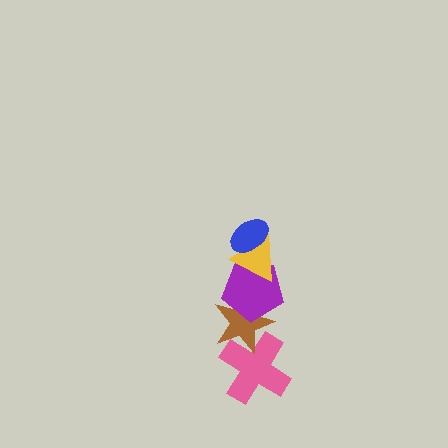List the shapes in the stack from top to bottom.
From top to bottom: the blue ellipse, the yellow triangle, the purple pentagon, the brown star, the pink cross.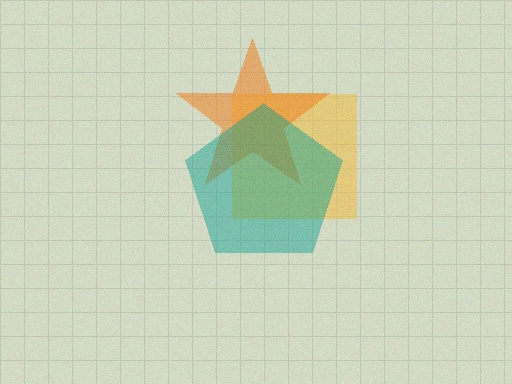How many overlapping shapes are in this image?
There are 3 overlapping shapes in the image.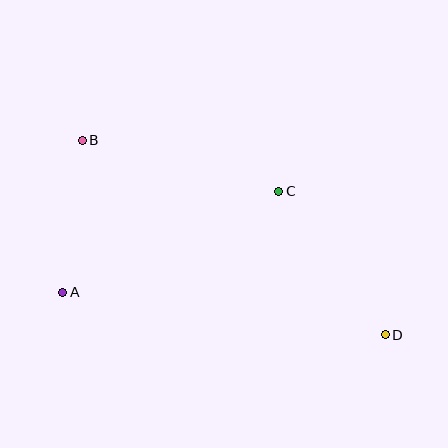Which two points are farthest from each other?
Points B and D are farthest from each other.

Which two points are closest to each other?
Points A and B are closest to each other.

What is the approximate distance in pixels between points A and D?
The distance between A and D is approximately 325 pixels.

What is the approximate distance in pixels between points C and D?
The distance between C and D is approximately 179 pixels.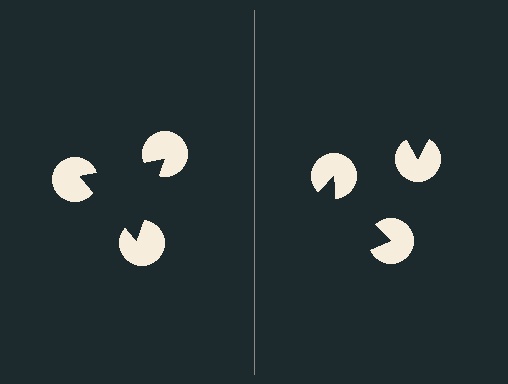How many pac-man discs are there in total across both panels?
6 — 3 on each side.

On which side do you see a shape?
An illusory triangle appears on the left side. On the right side the wedge cuts are rotated, so no coherent shape forms.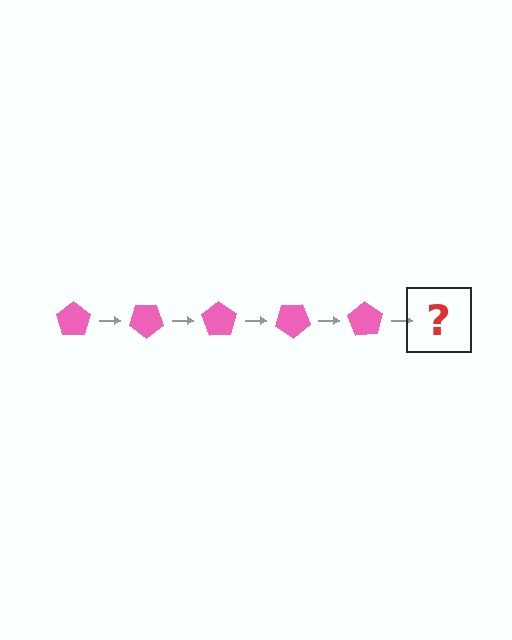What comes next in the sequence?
The next element should be a pink pentagon rotated 175 degrees.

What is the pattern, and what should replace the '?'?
The pattern is that the pentagon rotates 35 degrees each step. The '?' should be a pink pentagon rotated 175 degrees.